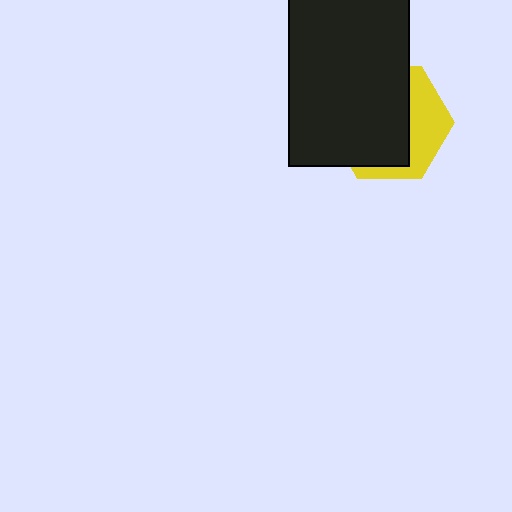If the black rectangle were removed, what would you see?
You would see the complete yellow hexagon.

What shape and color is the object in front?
The object in front is a black rectangle.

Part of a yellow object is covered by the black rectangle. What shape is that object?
It is a hexagon.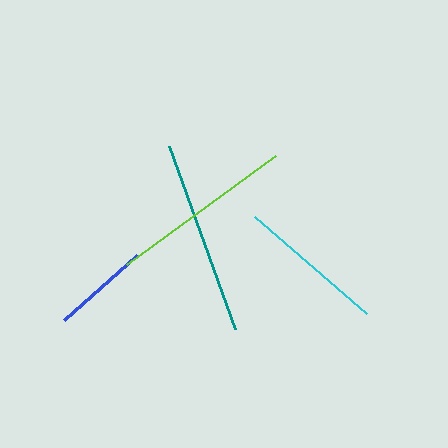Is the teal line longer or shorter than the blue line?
The teal line is longer than the blue line.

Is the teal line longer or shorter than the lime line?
The teal line is longer than the lime line.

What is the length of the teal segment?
The teal segment is approximately 195 pixels long.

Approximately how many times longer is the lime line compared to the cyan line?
The lime line is approximately 1.2 times the length of the cyan line.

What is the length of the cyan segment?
The cyan segment is approximately 149 pixels long.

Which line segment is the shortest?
The blue line is the shortest at approximately 98 pixels.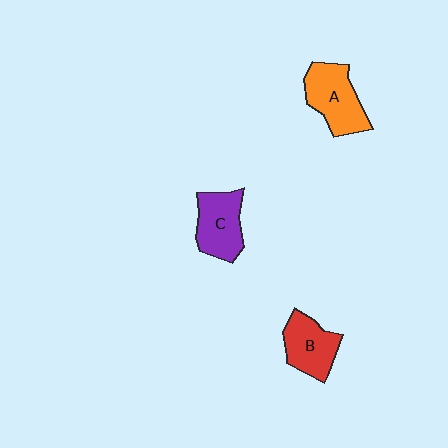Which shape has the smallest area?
Shape B (red).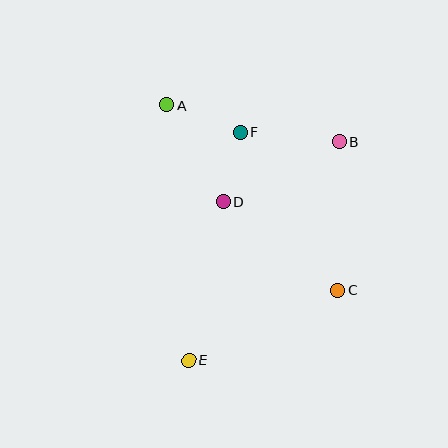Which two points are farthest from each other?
Points B and E are farthest from each other.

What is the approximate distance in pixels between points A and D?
The distance between A and D is approximately 112 pixels.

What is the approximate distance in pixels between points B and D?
The distance between B and D is approximately 130 pixels.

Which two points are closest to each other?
Points D and F are closest to each other.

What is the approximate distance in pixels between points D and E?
The distance between D and E is approximately 162 pixels.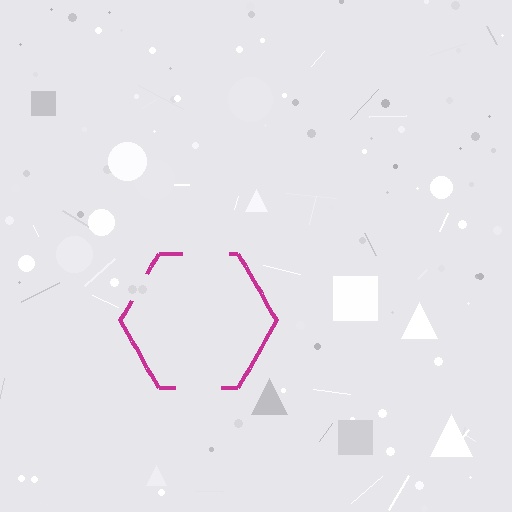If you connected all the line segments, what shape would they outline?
They would outline a hexagon.